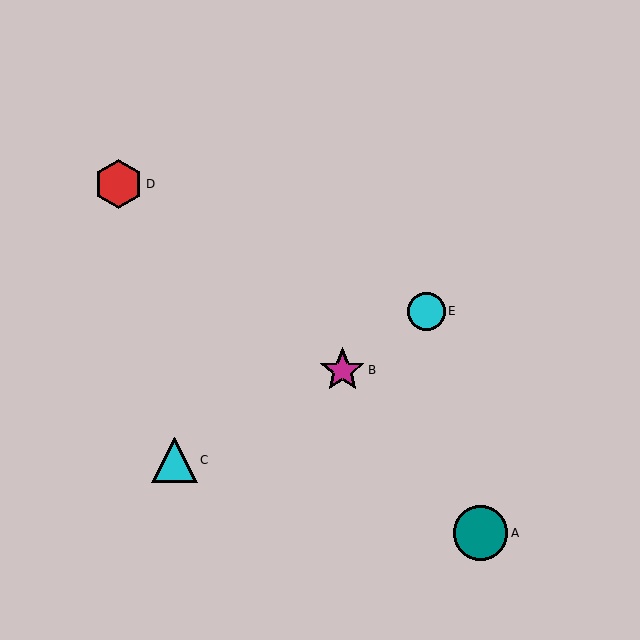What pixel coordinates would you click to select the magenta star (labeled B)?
Click at (342, 370) to select the magenta star B.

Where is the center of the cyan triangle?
The center of the cyan triangle is at (174, 460).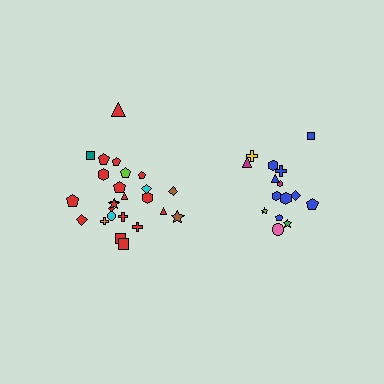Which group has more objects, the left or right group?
The left group.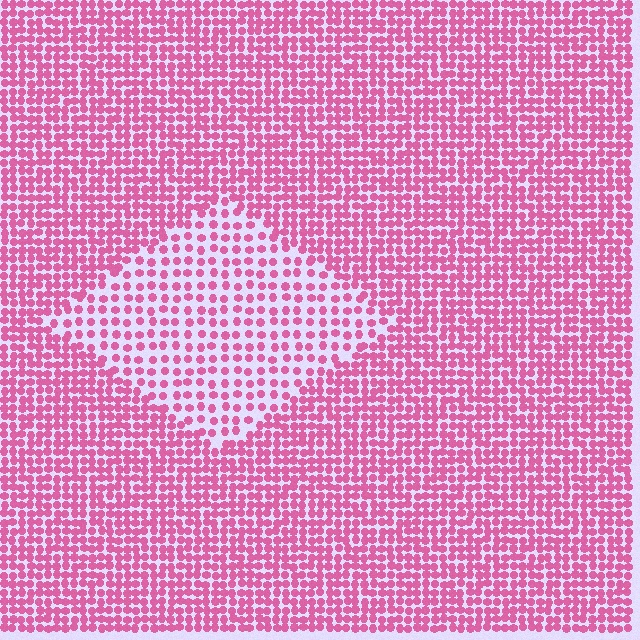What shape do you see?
I see a diamond.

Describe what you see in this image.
The image contains small pink elements arranged at two different densities. A diamond-shaped region is visible where the elements are less densely packed than the surrounding area.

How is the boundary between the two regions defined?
The boundary is defined by a change in element density (approximately 1.9x ratio). All elements are the same color, size, and shape.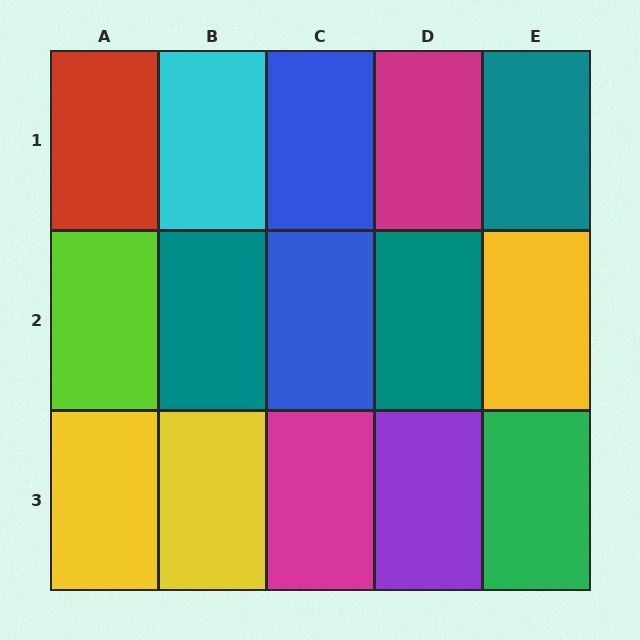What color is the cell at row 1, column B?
Cyan.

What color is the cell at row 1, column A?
Red.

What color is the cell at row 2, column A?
Lime.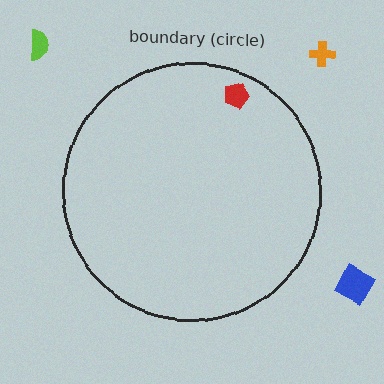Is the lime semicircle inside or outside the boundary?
Outside.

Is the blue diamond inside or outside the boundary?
Outside.